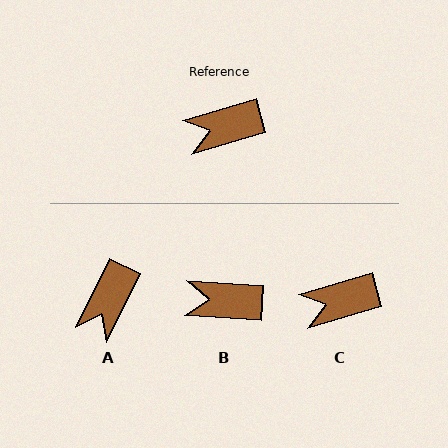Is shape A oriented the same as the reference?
No, it is off by about 48 degrees.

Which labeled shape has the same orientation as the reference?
C.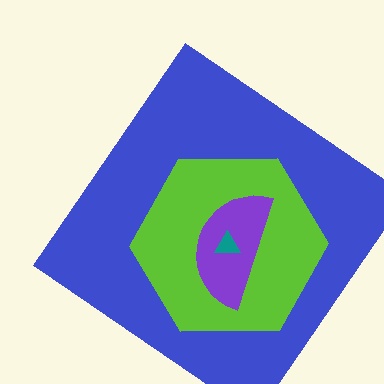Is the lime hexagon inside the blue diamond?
Yes.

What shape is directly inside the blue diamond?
The lime hexagon.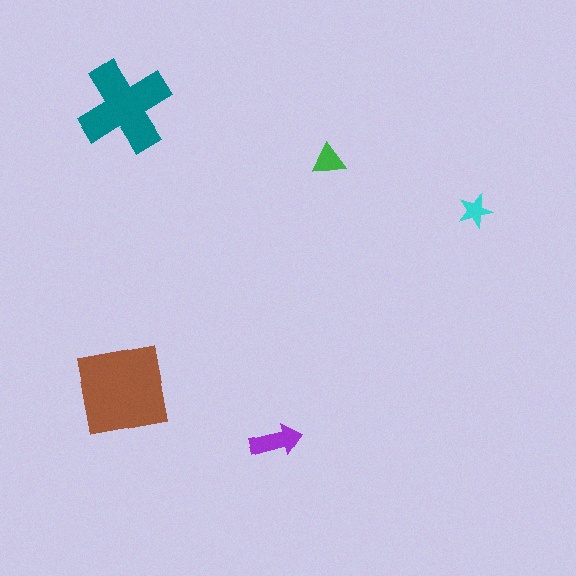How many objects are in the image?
There are 5 objects in the image.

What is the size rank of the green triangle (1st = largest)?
4th.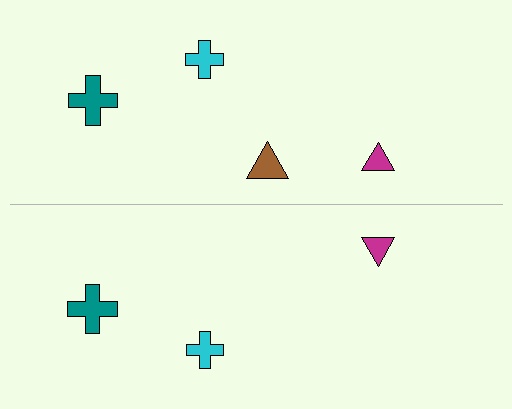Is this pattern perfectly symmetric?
No, the pattern is not perfectly symmetric. A brown triangle is missing from the bottom side.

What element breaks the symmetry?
A brown triangle is missing from the bottom side.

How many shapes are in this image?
There are 7 shapes in this image.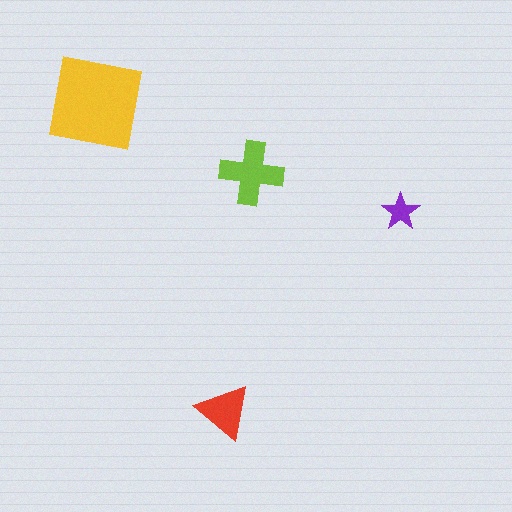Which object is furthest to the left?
The yellow square is leftmost.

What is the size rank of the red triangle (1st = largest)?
3rd.